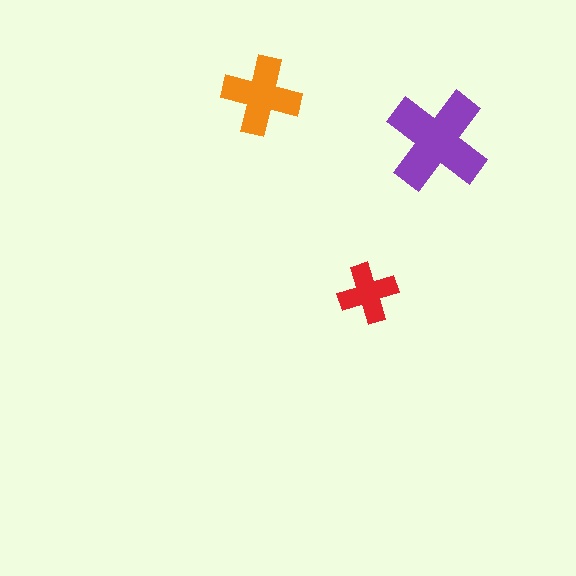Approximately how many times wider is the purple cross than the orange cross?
About 1.5 times wider.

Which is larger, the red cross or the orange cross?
The orange one.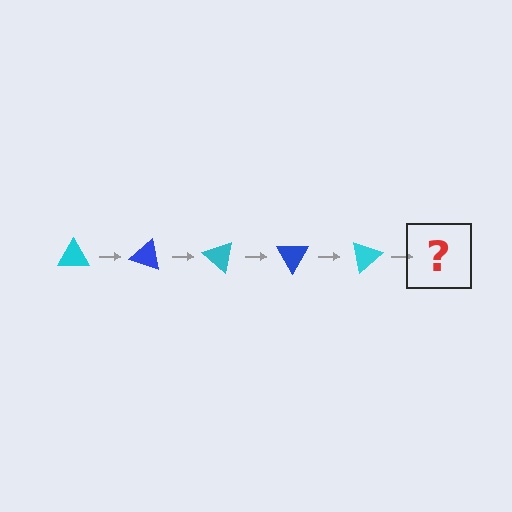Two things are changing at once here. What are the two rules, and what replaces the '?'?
The two rules are that it rotates 20 degrees each step and the color cycles through cyan and blue. The '?' should be a blue triangle, rotated 100 degrees from the start.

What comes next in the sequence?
The next element should be a blue triangle, rotated 100 degrees from the start.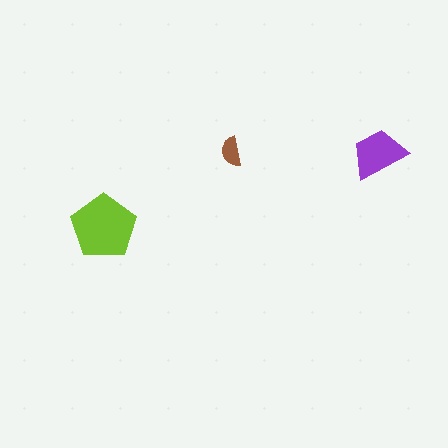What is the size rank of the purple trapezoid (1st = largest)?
2nd.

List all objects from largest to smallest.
The lime pentagon, the purple trapezoid, the brown semicircle.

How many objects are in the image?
There are 3 objects in the image.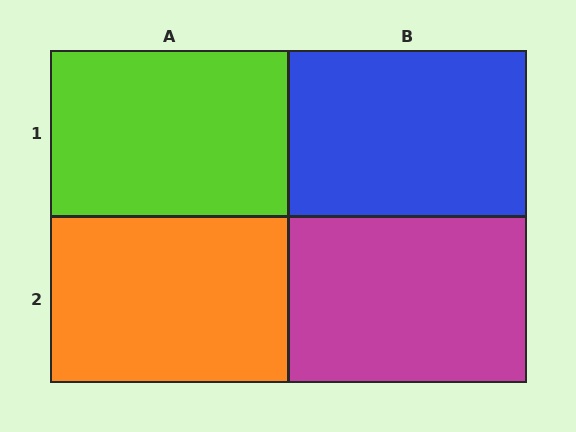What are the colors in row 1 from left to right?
Lime, blue.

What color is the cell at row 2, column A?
Orange.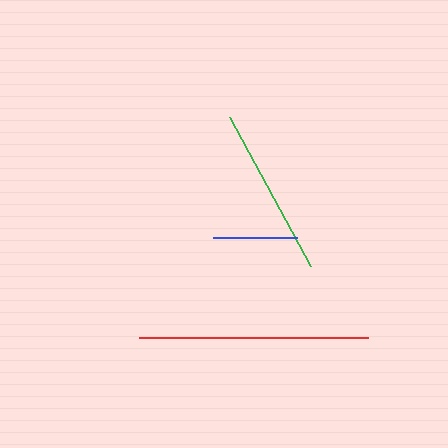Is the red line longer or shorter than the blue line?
The red line is longer than the blue line.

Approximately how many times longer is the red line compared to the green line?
The red line is approximately 1.3 times the length of the green line.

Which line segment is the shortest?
The blue line is the shortest at approximately 84 pixels.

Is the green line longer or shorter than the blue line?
The green line is longer than the blue line.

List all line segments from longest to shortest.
From longest to shortest: red, green, blue.